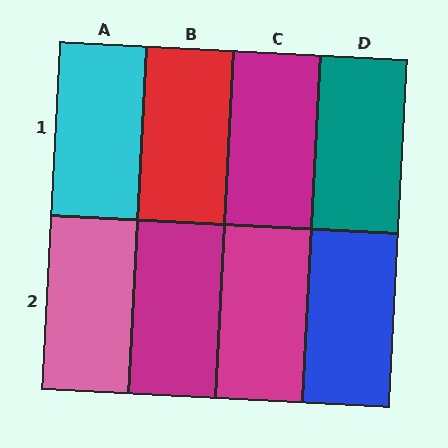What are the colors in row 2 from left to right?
Pink, magenta, magenta, blue.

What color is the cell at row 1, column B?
Red.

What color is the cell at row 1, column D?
Teal.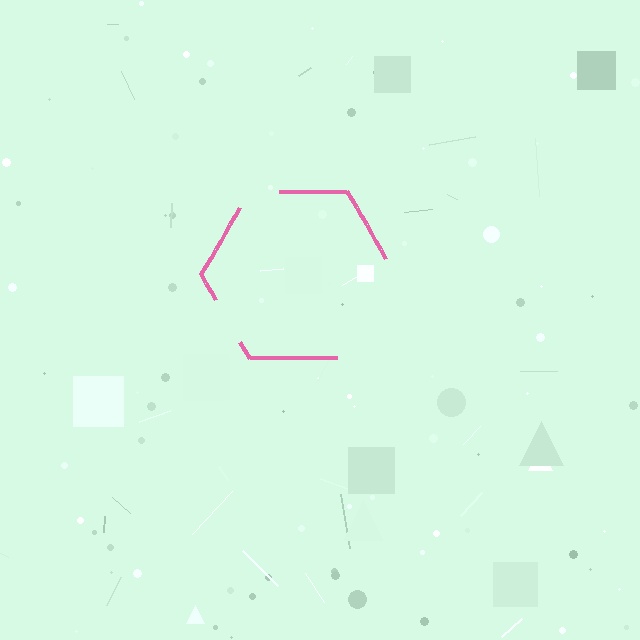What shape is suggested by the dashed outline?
The dashed outline suggests a hexagon.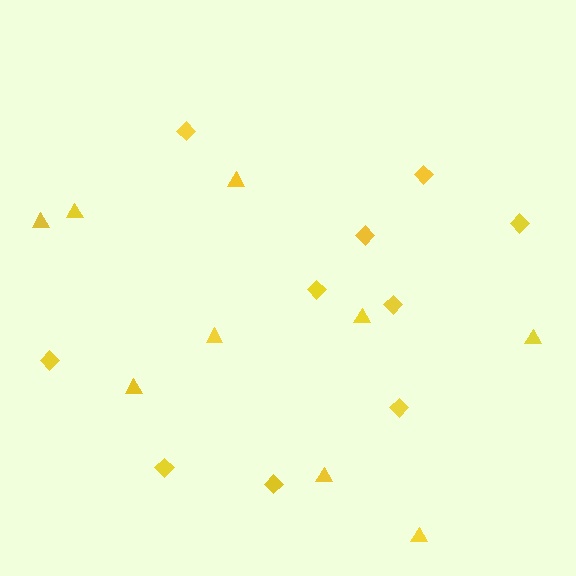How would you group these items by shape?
There are 2 groups: one group of diamonds (10) and one group of triangles (9).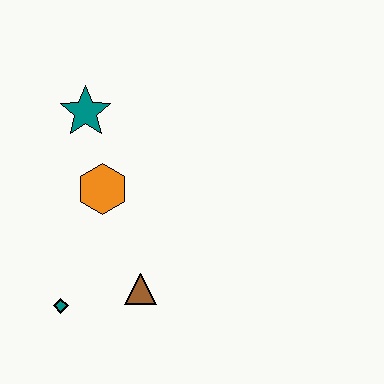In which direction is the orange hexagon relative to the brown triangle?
The orange hexagon is above the brown triangle.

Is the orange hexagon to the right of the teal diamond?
Yes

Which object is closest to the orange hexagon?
The teal star is closest to the orange hexagon.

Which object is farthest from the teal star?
The teal diamond is farthest from the teal star.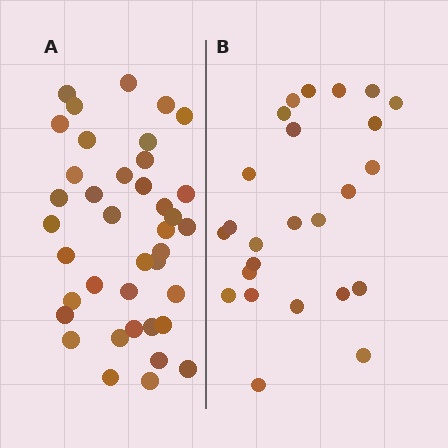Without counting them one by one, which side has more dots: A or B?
Region A (the left region) has more dots.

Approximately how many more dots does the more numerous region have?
Region A has approximately 15 more dots than region B.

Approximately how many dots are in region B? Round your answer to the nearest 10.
About 20 dots. (The exact count is 25, which rounds to 20.)